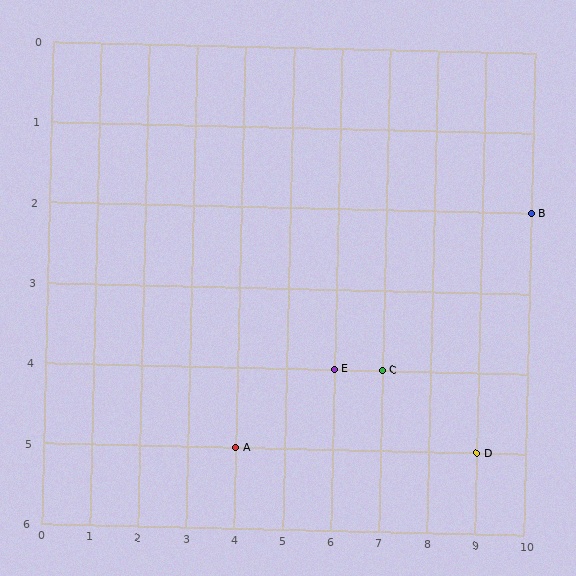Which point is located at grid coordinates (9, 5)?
Point D is at (9, 5).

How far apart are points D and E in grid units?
Points D and E are 3 columns and 1 row apart (about 3.2 grid units diagonally).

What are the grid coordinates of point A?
Point A is at grid coordinates (4, 5).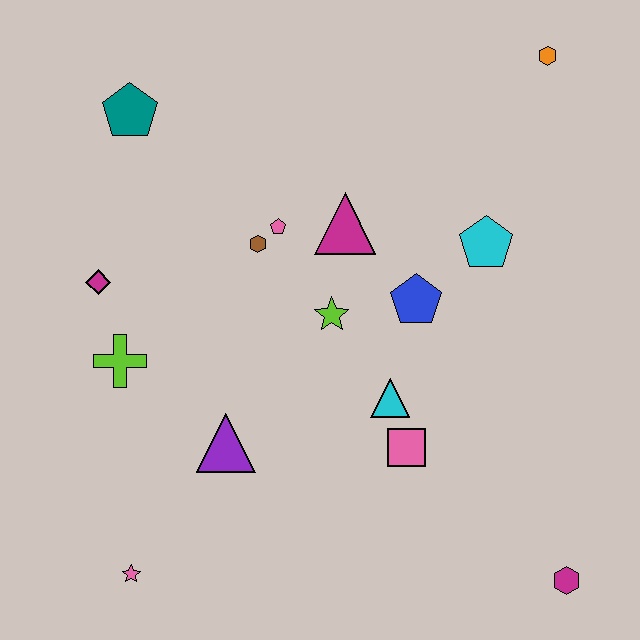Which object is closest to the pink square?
The cyan triangle is closest to the pink square.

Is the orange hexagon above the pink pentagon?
Yes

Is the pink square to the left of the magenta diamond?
No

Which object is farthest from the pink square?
The teal pentagon is farthest from the pink square.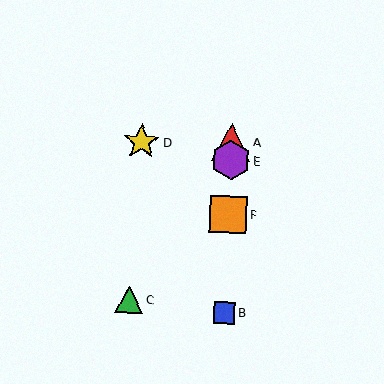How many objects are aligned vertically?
4 objects (A, B, E, F) are aligned vertically.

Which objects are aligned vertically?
Objects A, B, E, F are aligned vertically.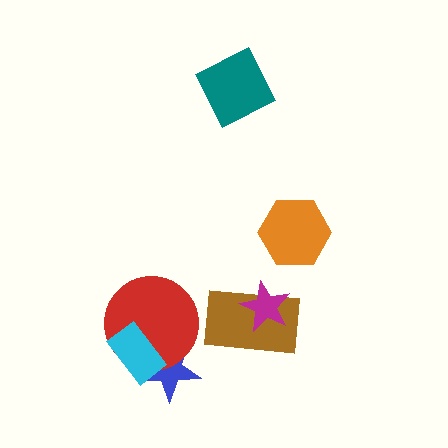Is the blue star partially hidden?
Yes, it is partially covered by another shape.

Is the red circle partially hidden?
Yes, it is partially covered by another shape.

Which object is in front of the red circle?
The cyan rectangle is in front of the red circle.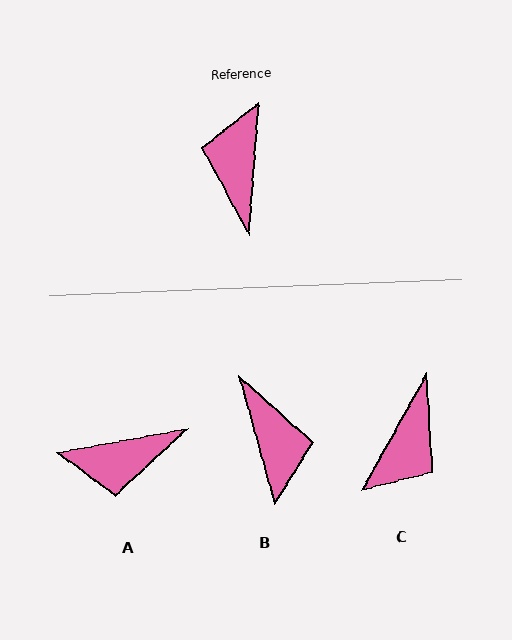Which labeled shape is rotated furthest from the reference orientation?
B, about 161 degrees away.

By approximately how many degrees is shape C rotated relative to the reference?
Approximately 155 degrees counter-clockwise.